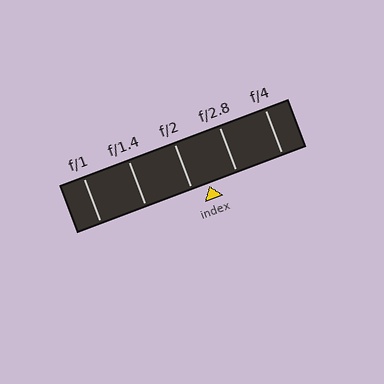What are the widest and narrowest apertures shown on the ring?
The widest aperture shown is f/1 and the narrowest is f/4.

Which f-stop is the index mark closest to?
The index mark is closest to f/2.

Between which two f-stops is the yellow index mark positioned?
The index mark is between f/2 and f/2.8.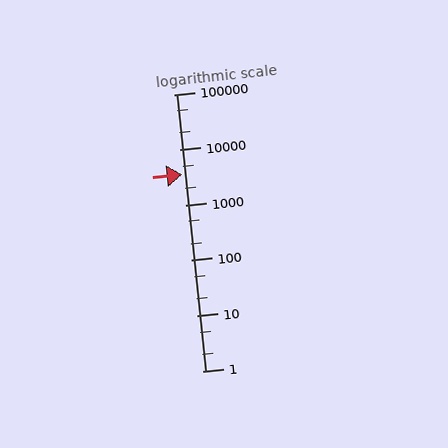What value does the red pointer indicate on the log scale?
The pointer indicates approximately 3500.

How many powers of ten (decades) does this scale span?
The scale spans 5 decades, from 1 to 100000.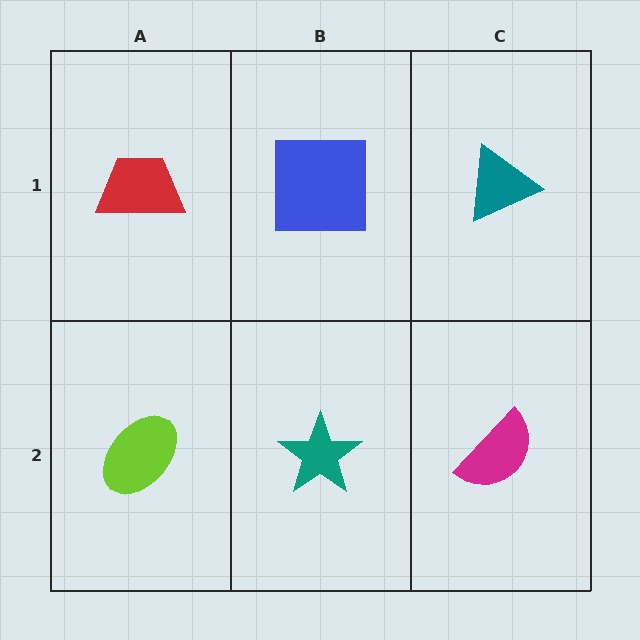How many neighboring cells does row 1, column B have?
3.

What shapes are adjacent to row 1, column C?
A magenta semicircle (row 2, column C), a blue square (row 1, column B).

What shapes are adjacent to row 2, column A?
A red trapezoid (row 1, column A), a teal star (row 2, column B).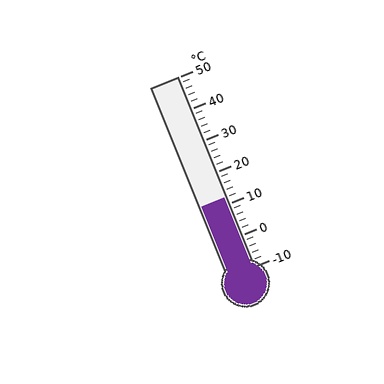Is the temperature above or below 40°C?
The temperature is below 40°C.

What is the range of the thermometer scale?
The thermometer scale ranges from -10°C to 50°C.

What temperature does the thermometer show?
The thermometer shows approximately 12°C.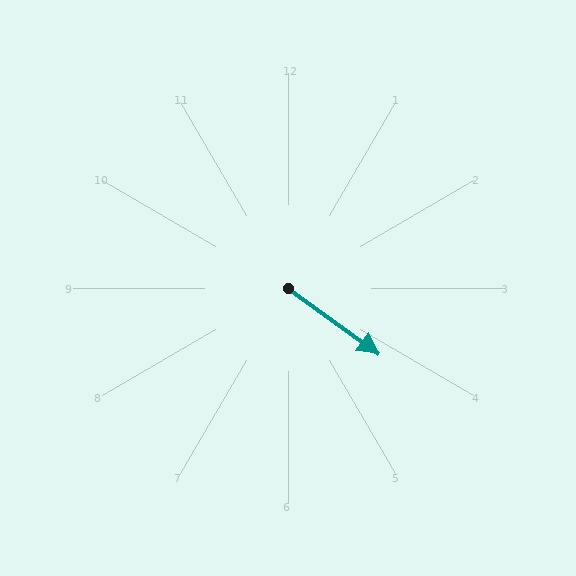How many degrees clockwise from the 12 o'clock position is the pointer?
Approximately 126 degrees.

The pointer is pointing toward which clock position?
Roughly 4 o'clock.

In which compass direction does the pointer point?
Southeast.